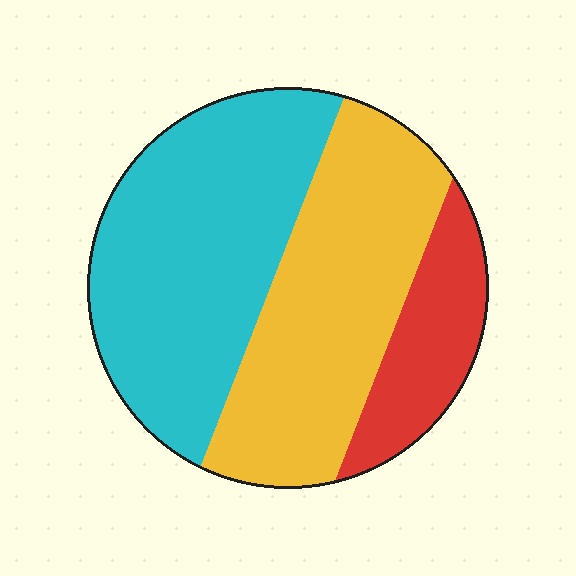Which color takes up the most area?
Cyan, at roughly 45%.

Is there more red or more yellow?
Yellow.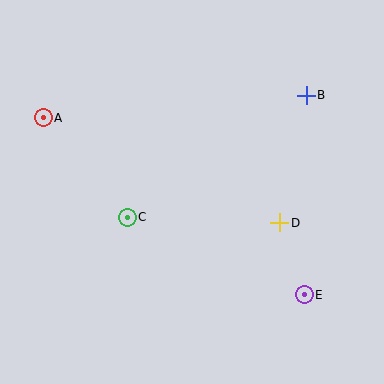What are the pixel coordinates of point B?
Point B is at (306, 95).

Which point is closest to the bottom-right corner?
Point E is closest to the bottom-right corner.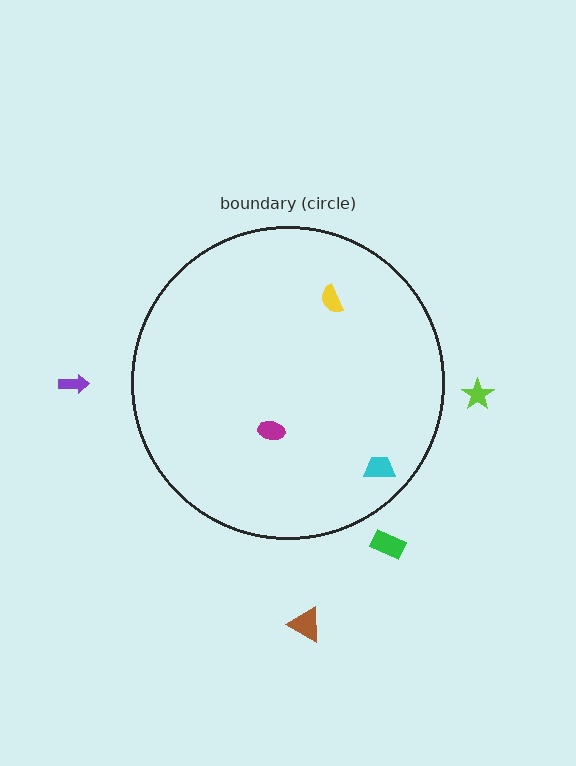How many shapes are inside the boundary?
3 inside, 4 outside.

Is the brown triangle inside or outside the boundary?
Outside.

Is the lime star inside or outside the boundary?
Outside.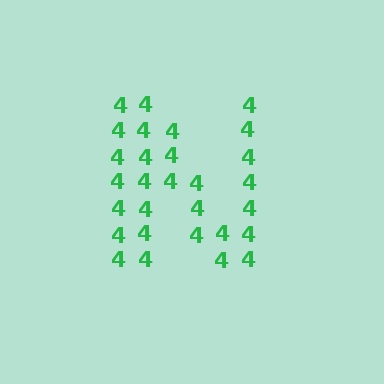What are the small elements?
The small elements are digit 4's.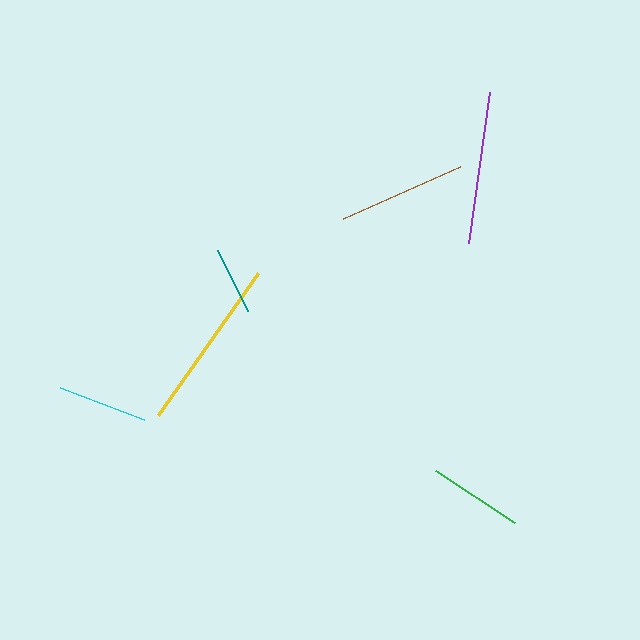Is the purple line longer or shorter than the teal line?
The purple line is longer than the teal line.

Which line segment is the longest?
The yellow line is the longest at approximately 173 pixels.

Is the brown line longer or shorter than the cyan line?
The brown line is longer than the cyan line.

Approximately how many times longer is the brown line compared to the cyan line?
The brown line is approximately 1.4 times the length of the cyan line.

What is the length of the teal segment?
The teal segment is approximately 68 pixels long.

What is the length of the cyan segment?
The cyan segment is approximately 90 pixels long.